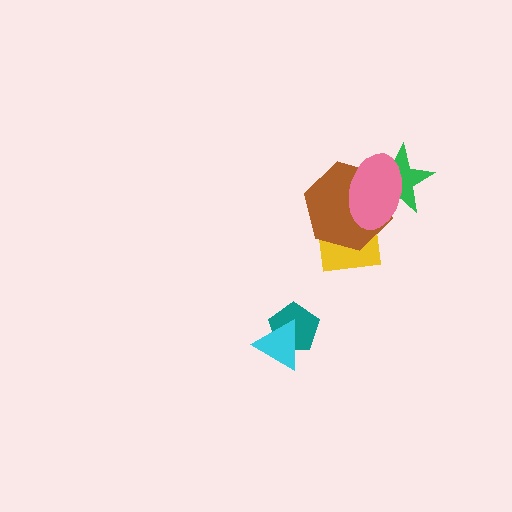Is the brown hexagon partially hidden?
Yes, it is partially covered by another shape.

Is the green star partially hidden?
Yes, it is partially covered by another shape.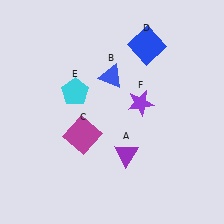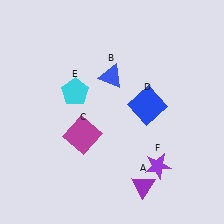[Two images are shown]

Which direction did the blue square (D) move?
The blue square (D) moved down.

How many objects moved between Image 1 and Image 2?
3 objects moved between the two images.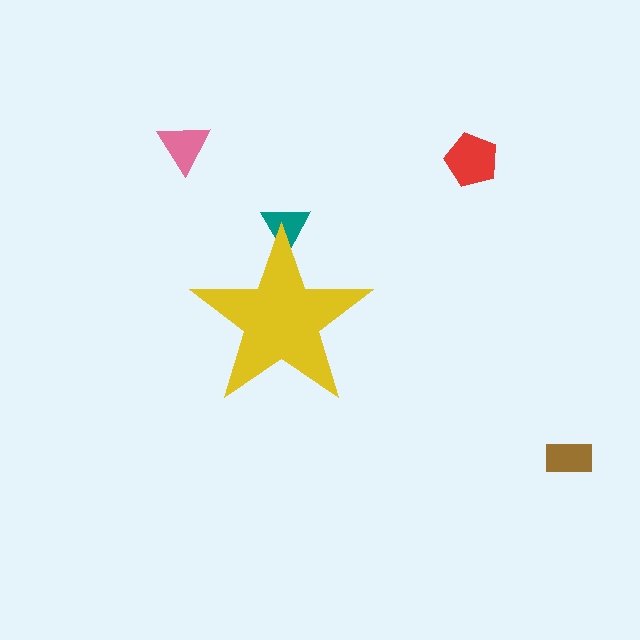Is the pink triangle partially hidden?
No, the pink triangle is fully visible.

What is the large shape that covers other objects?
A yellow star.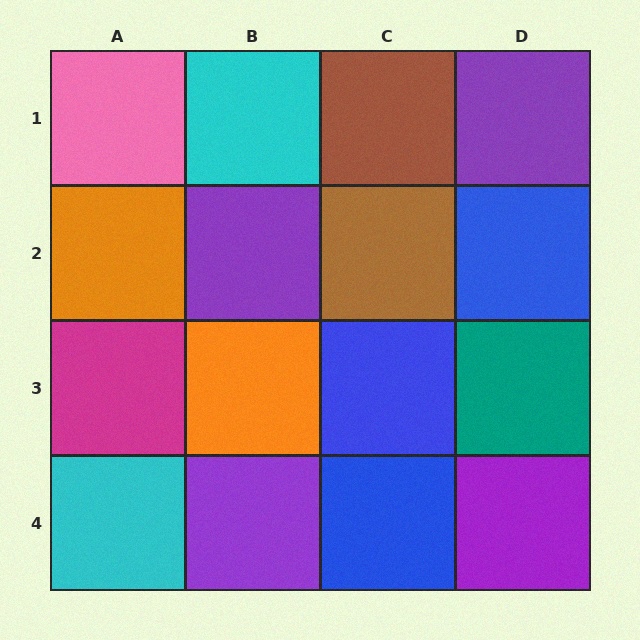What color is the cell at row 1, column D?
Purple.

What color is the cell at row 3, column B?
Orange.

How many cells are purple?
4 cells are purple.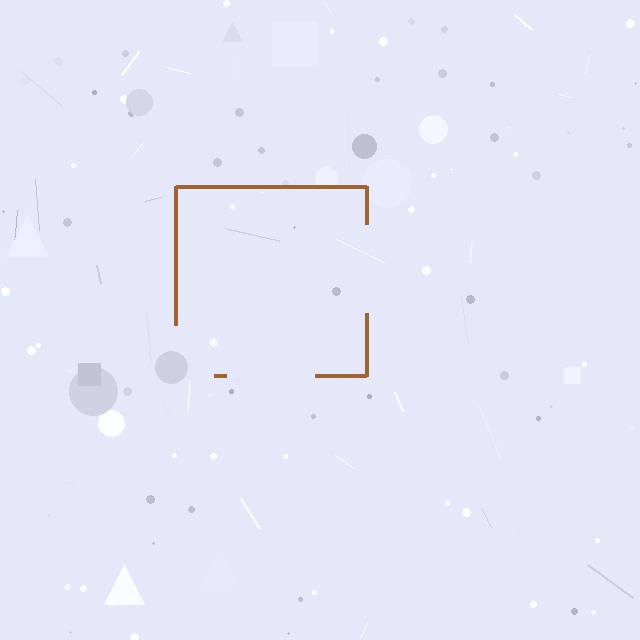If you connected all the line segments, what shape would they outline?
They would outline a square.